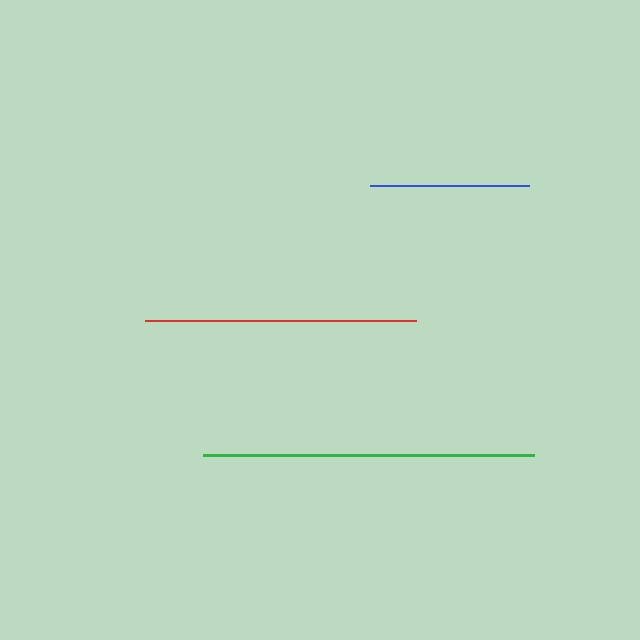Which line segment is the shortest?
The blue line is the shortest at approximately 160 pixels.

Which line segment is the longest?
The green line is the longest at approximately 331 pixels.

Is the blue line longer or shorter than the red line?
The red line is longer than the blue line.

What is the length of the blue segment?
The blue segment is approximately 160 pixels long.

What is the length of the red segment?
The red segment is approximately 271 pixels long.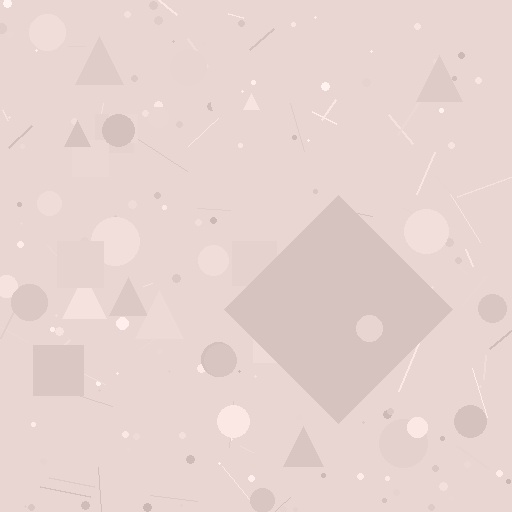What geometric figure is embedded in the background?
A diamond is embedded in the background.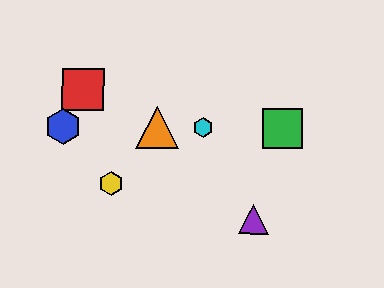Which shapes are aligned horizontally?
The blue hexagon, the green square, the orange triangle, the cyan hexagon are aligned horizontally.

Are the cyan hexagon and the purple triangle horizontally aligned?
No, the cyan hexagon is at y≈128 and the purple triangle is at y≈219.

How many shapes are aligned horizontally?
4 shapes (the blue hexagon, the green square, the orange triangle, the cyan hexagon) are aligned horizontally.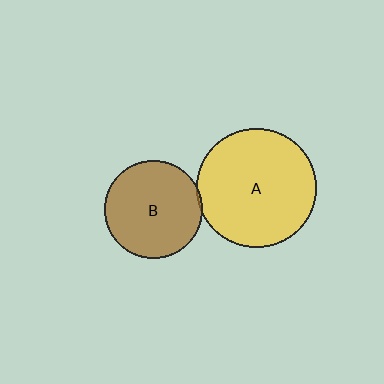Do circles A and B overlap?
Yes.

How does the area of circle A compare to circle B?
Approximately 1.5 times.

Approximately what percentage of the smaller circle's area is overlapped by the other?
Approximately 5%.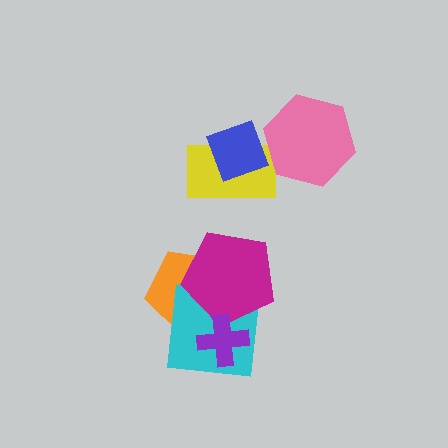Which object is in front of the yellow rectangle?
The blue diamond is in front of the yellow rectangle.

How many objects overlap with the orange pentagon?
3 objects overlap with the orange pentagon.